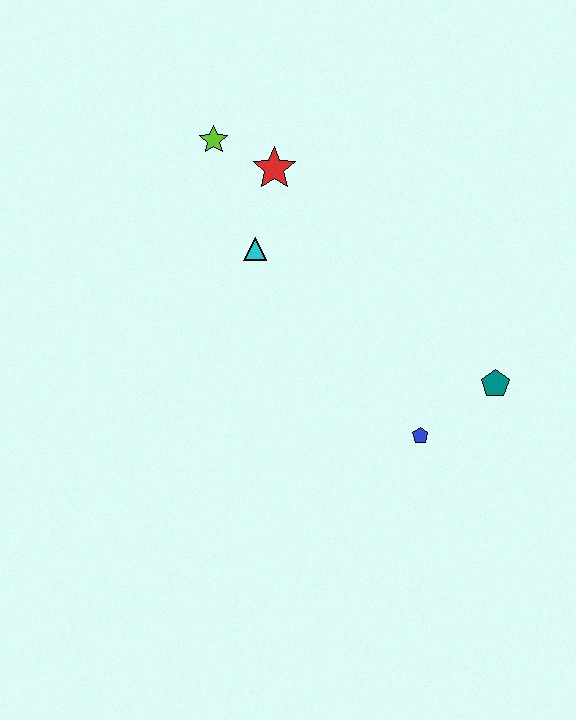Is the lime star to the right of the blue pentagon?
No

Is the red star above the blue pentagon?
Yes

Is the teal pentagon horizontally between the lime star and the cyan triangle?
No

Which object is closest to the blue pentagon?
The teal pentagon is closest to the blue pentagon.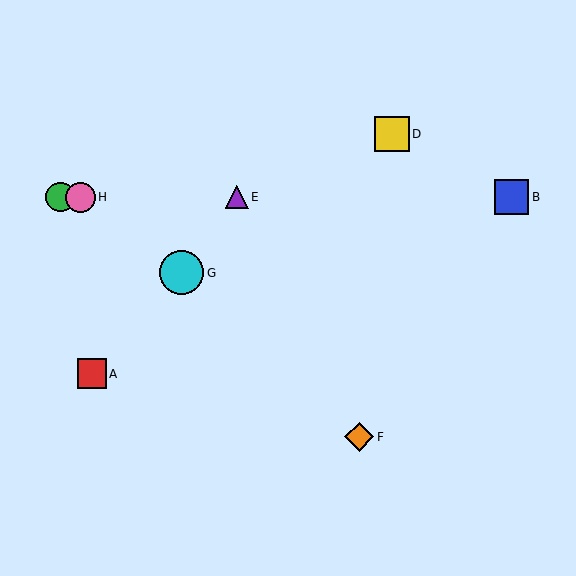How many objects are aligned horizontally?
4 objects (B, C, E, H) are aligned horizontally.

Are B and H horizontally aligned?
Yes, both are at y≈197.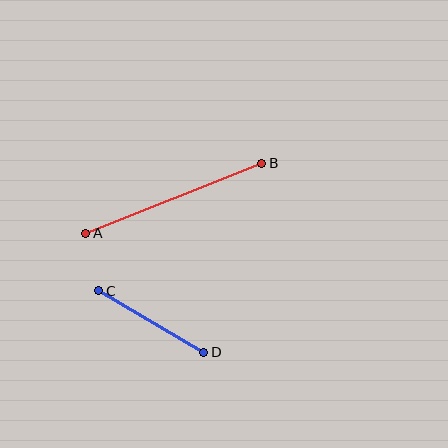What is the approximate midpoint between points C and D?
The midpoint is at approximately (151, 321) pixels.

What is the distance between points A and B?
The distance is approximately 189 pixels.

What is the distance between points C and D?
The distance is approximately 122 pixels.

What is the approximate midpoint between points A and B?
The midpoint is at approximately (174, 198) pixels.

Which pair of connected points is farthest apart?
Points A and B are farthest apart.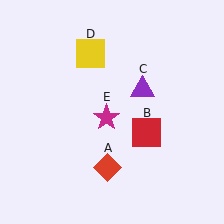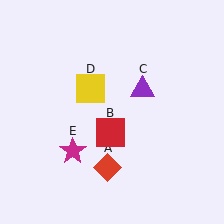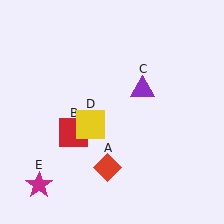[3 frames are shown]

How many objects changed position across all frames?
3 objects changed position: red square (object B), yellow square (object D), magenta star (object E).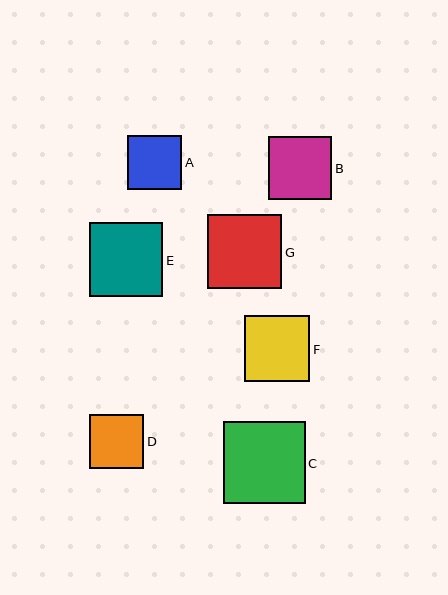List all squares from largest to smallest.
From largest to smallest: C, G, E, F, B, D, A.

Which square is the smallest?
Square A is the smallest with a size of approximately 54 pixels.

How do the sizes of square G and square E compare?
Square G and square E are approximately the same size.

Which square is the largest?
Square C is the largest with a size of approximately 81 pixels.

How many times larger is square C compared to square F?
Square C is approximately 1.2 times the size of square F.